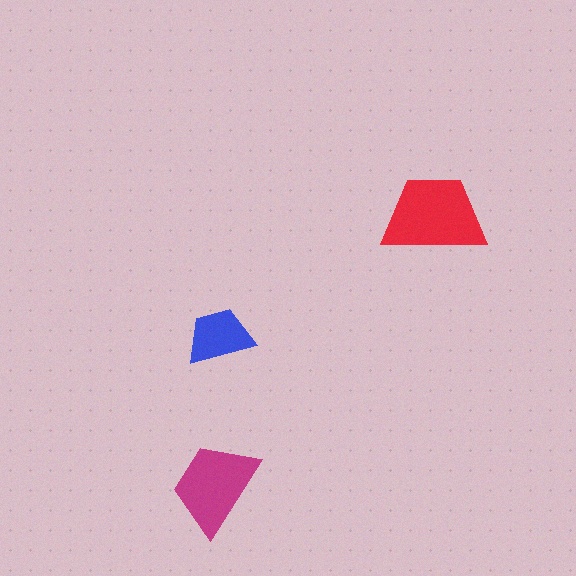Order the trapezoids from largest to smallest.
the red one, the magenta one, the blue one.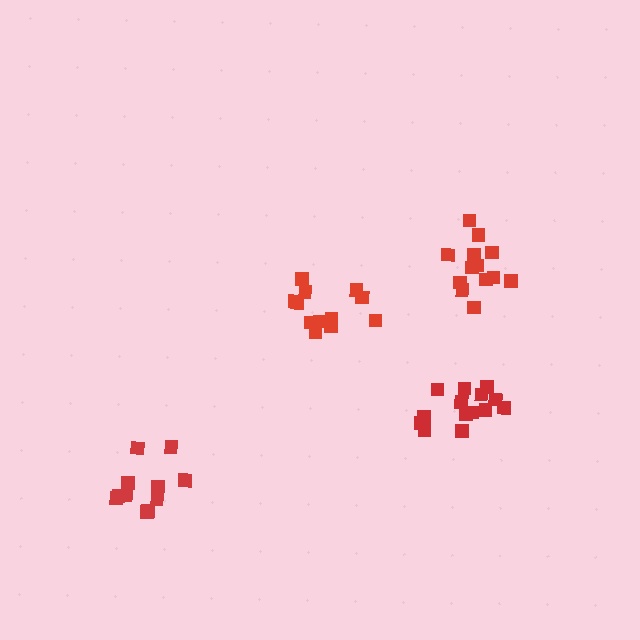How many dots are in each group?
Group 1: 12 dots, Group 2: 11 dots, Group 3: 13 dots, Group 4: 14 dots (50 total).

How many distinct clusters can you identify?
There are 4 distinct clusters.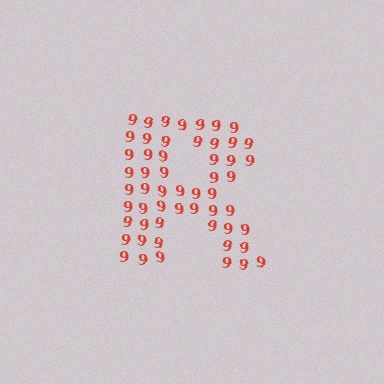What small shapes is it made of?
It is made of small digit 9's.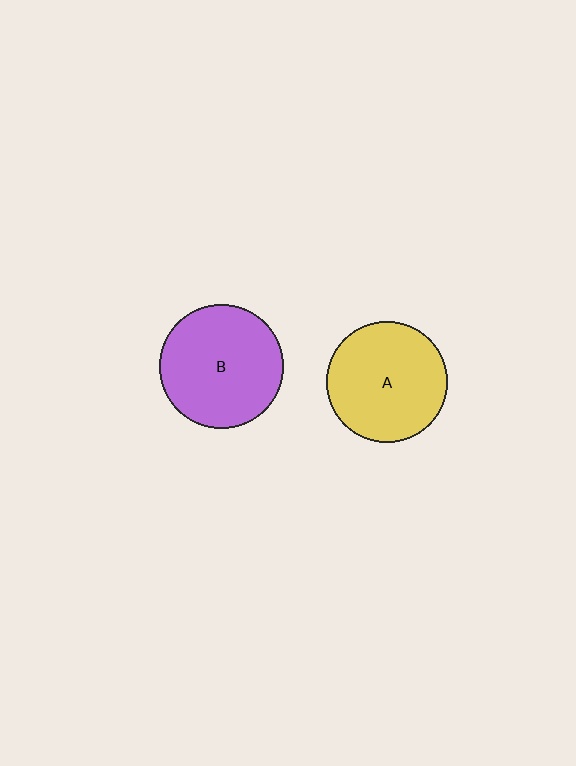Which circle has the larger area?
Circle B (purple).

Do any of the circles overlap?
No, none of the circles overlap.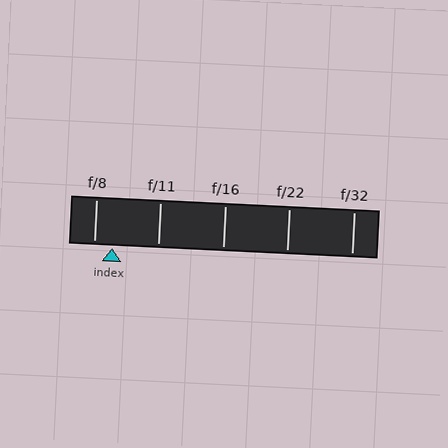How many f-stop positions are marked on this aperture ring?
There are 5 f-stop positions marked.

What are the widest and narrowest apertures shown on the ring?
The widest aperture shown is f/8 and the narrowest is f/32.